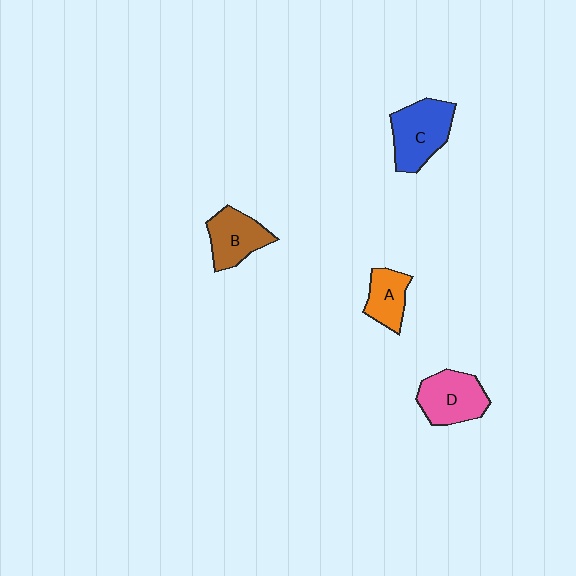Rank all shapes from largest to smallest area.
From largest to smallest: C (blue), D (pink), B (brown), A (orange).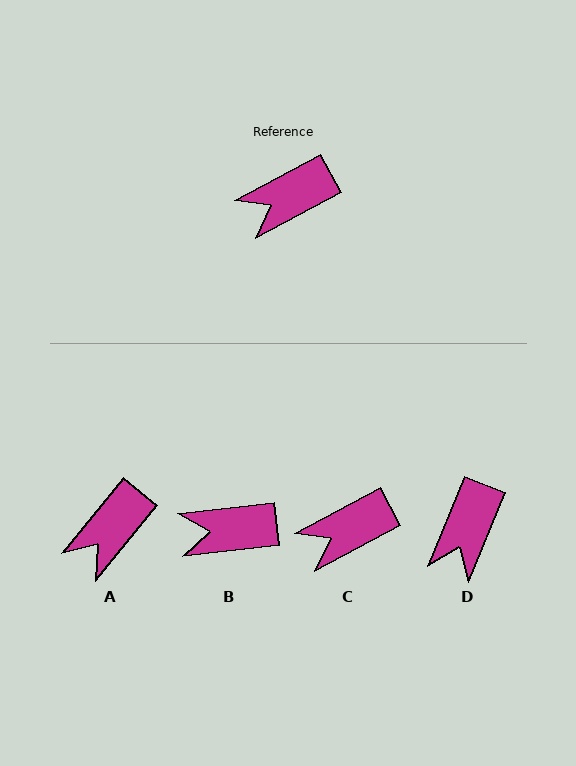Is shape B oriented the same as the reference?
No, it is off by about 22 degrees.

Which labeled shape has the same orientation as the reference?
C.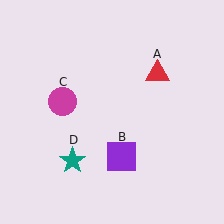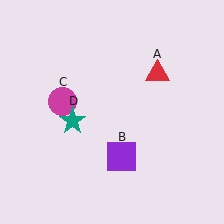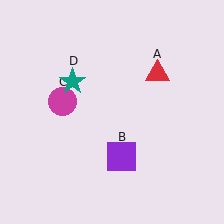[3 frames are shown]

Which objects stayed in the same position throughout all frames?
Red triangle (object A) and purple square (object B) and magenta circle (object C) remained stationary.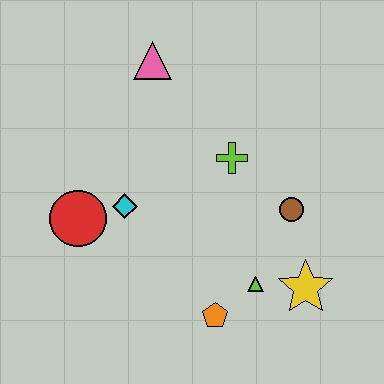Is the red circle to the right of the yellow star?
No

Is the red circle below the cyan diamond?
Yes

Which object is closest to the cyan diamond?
The red circle is closest to the cyan diamond.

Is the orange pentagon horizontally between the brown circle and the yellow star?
No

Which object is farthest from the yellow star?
The pink triangle is farthest from the yellow star.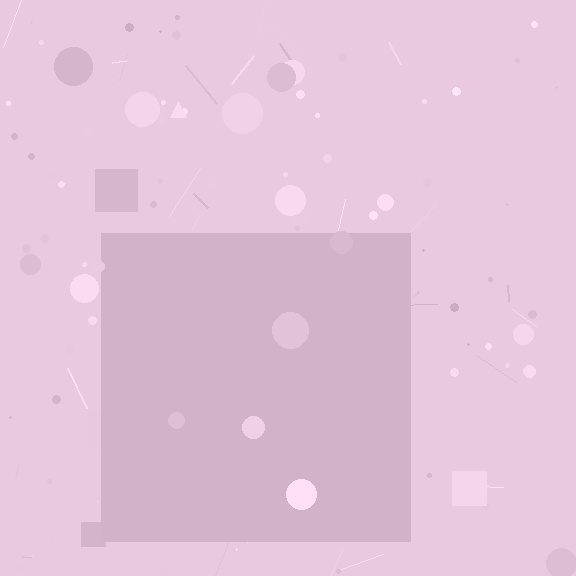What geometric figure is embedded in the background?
A square is embedded in the background.